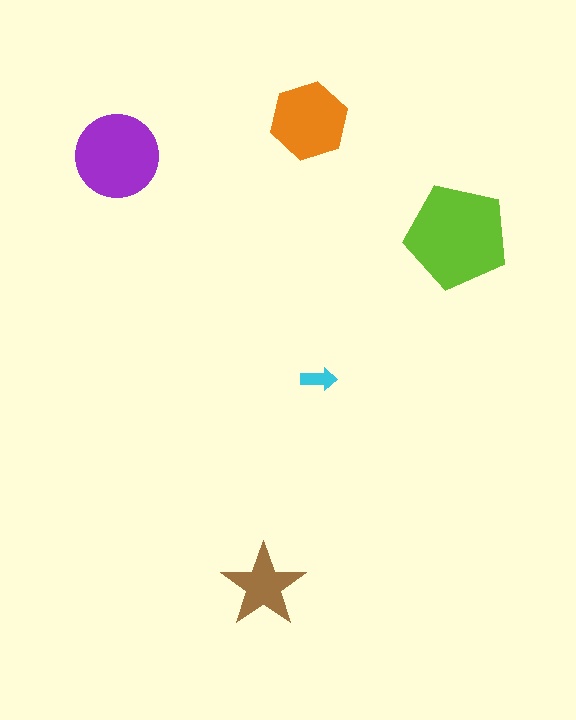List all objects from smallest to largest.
The cyan arrow, the brown star, the orange hexagon, the purple circle, the lime pentagon.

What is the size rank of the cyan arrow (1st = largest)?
5th.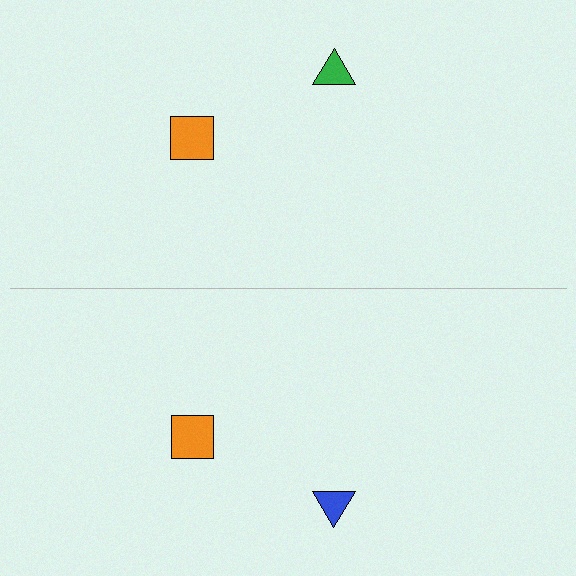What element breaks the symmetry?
The blue triangle on the bottom side breaks the symmetry — its mirror counterpart is green.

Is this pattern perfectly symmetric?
No, the pattern is not perfectly symmetric. The blue triangle on the bottom side breaks the symmetry — its mirror counterpart is green.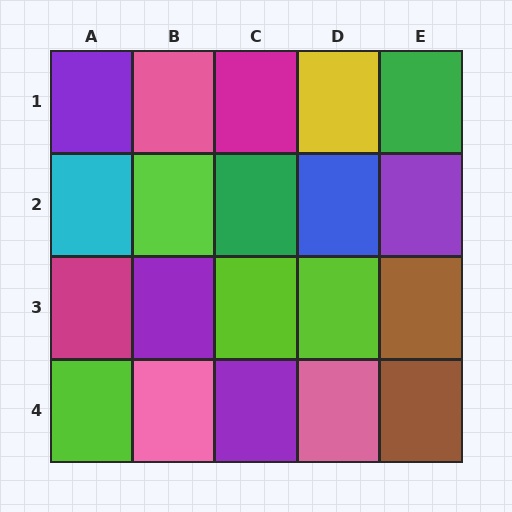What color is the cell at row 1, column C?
Magenta.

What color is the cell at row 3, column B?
Purple.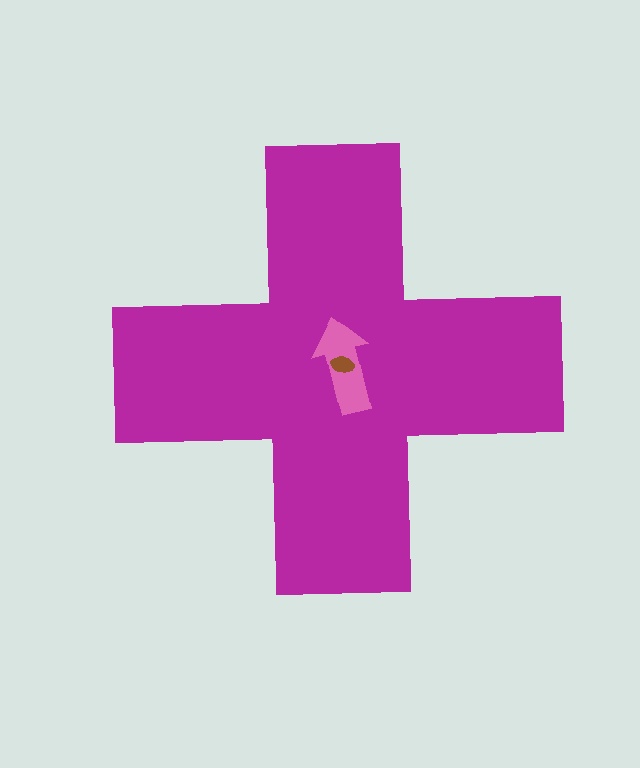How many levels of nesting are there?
3.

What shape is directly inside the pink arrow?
The brown ellipse.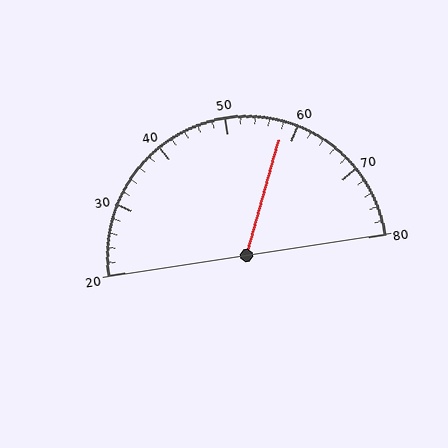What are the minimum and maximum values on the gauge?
The gauge ranges from 20 to 80.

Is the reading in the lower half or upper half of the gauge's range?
The reading is in the upper half of the range (20 to 80).